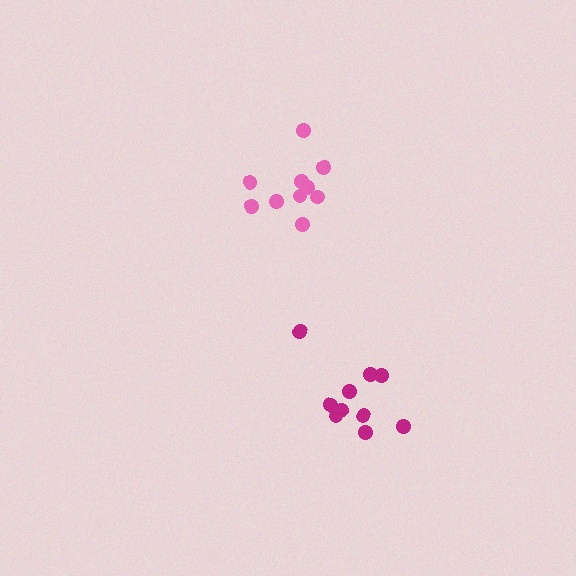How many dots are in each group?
Group 1: 10 dots, Group 2: 10 dots (20 total).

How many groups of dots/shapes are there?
There are 2 groups.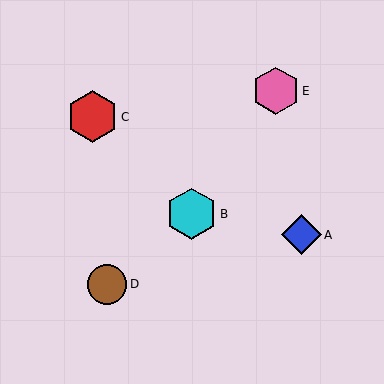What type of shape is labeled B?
Shape B is a cyan hexagon.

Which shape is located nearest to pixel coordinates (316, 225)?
The blue diamond (labeled A) at (301, 235) is nearest to that location.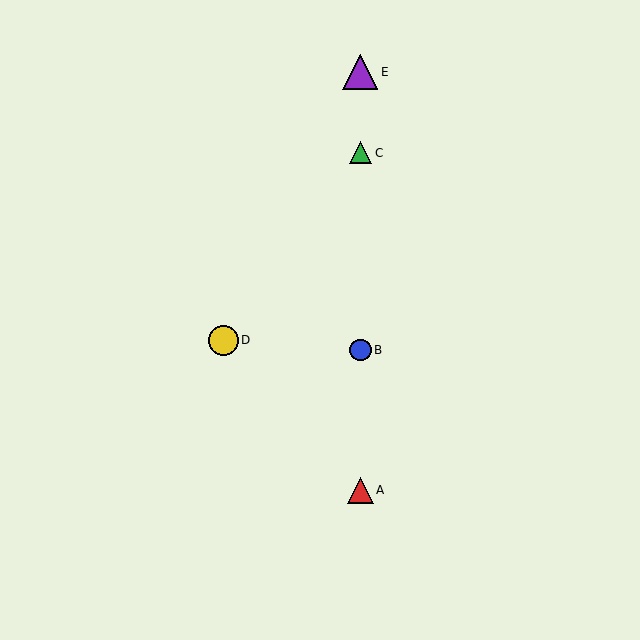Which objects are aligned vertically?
Objects A, B, C, E are aligned vertically.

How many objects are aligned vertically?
4 objects (A, B, C, E) are aligned vertically.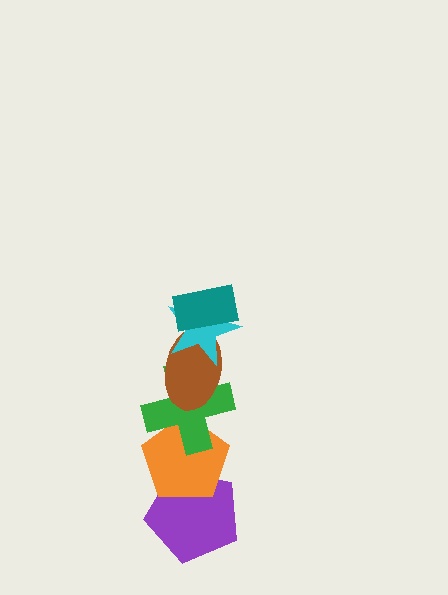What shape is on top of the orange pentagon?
The green cross is on top of the orange pentagon.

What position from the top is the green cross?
The green cross is 4th from the top.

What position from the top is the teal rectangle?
The teal rectangle is 1st from the top.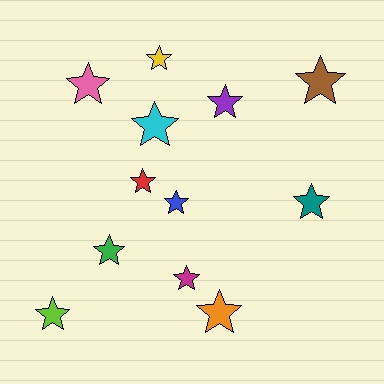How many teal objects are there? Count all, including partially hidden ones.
There is 1 teal object.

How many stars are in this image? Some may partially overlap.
There are 12 stars.